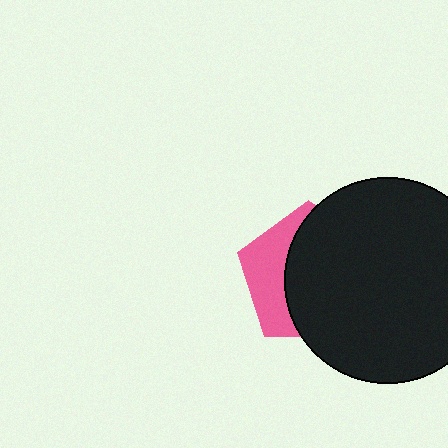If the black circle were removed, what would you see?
You would see the complete pink pentagon.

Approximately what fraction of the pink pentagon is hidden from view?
Roughly 66% of the pink pentagon is hidden behind the black circle.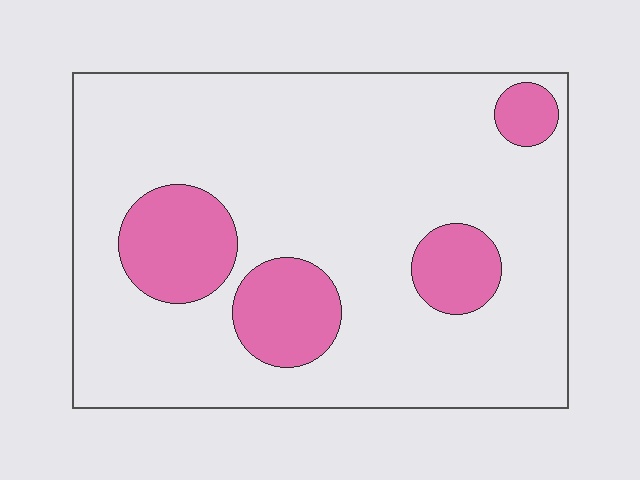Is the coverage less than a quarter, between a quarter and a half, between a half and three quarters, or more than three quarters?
Less than a quarter.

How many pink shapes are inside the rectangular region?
4.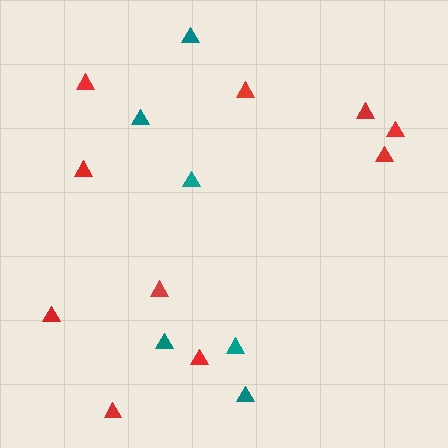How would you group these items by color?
There are 2 groups: one group of red triangles (10) and one group of teal triangles (6).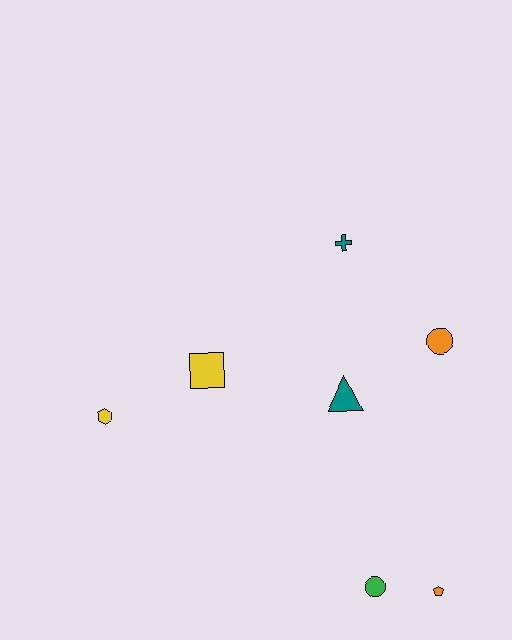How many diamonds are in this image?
There are no diamonds.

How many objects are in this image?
There are 7 objects.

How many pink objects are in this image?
There are no pink objects.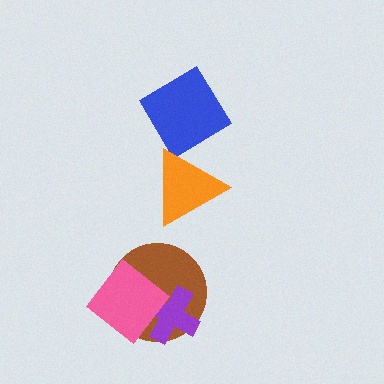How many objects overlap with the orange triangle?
0 objects overlap with the orange triangle.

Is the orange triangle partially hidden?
No, no other shape covers it.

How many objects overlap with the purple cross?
2 objects overlap with the purple cross.